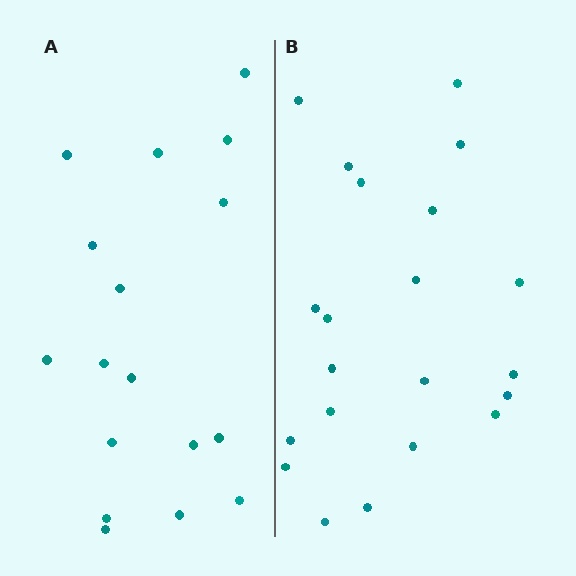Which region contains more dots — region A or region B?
Region B (the right region) has more dots.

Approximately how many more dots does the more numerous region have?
Region B has about 4 more dots than region A.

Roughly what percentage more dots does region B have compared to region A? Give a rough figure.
About 25% more.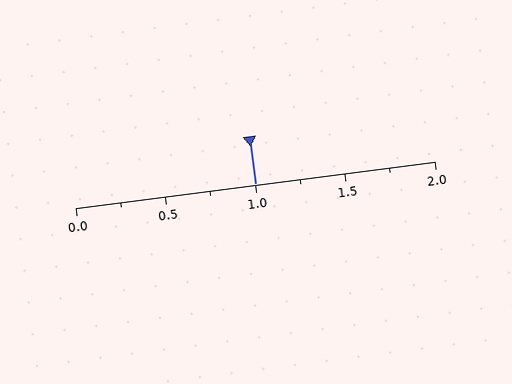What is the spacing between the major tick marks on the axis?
The major ticks are spaced 0.5 apart.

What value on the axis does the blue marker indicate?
The marker indicates approximately 1.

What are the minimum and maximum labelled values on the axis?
The axis runs from 0.0 to 2.0.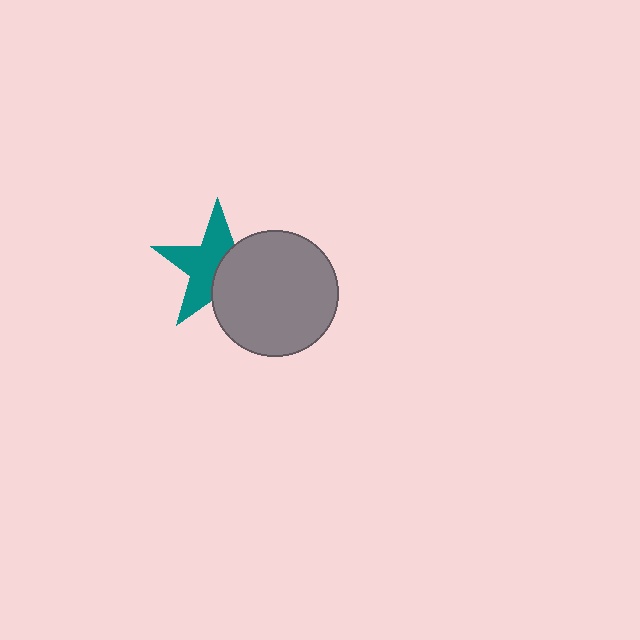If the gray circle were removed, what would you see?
You would see the complete teal star.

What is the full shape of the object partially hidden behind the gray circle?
The partially hidden object is a teal star.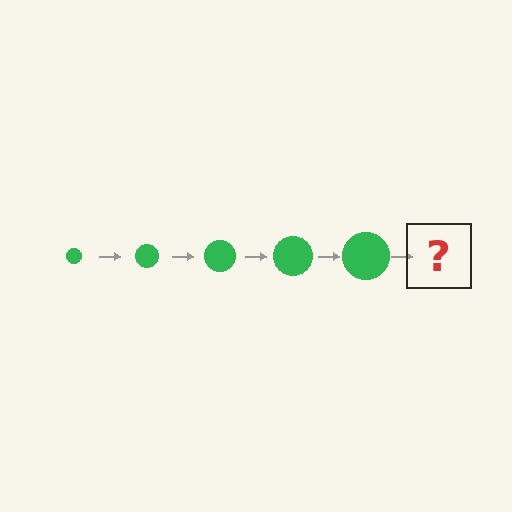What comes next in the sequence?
The next element should be a green circle, larger than the previous one.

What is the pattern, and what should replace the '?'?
The pattern is that the circle gets progressively larger each step. The '?' should be a green circle, larger than the previous one.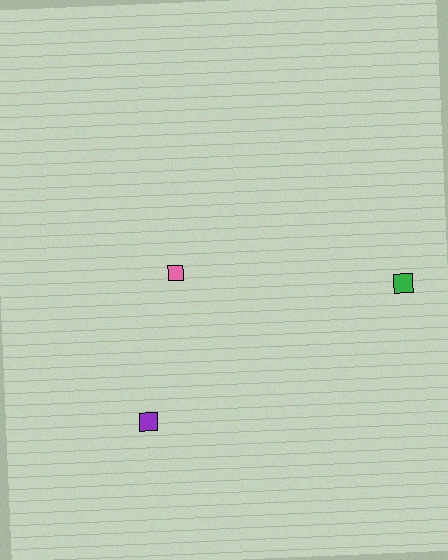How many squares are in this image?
There are 3 squares.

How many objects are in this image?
There are 3 objects.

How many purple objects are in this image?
There is 1 purple object.